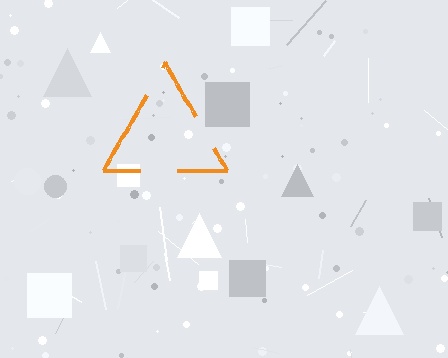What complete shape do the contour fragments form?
The contour fragments form a triangle.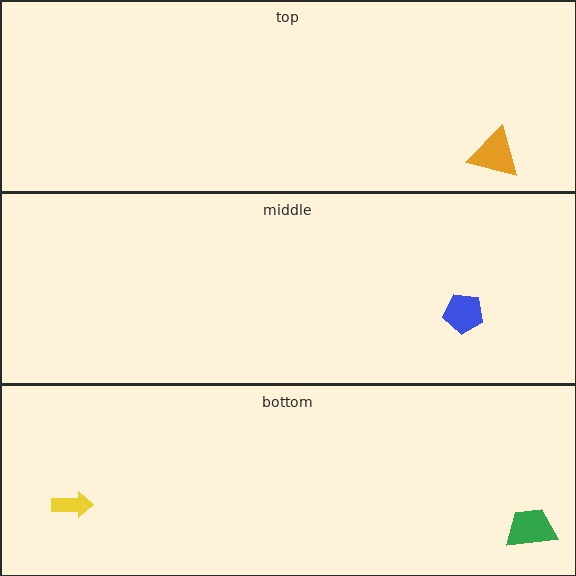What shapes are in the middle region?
The blue pentagon.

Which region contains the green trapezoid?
The bottom region.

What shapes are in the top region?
The orange triangle.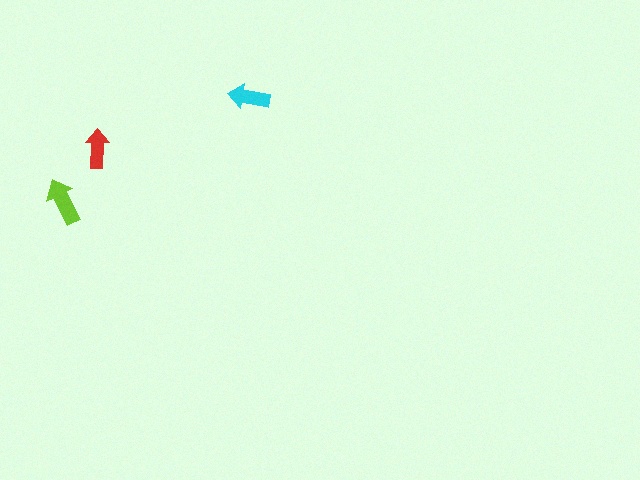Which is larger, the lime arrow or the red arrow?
The lime one.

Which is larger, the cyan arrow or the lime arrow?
The lime one.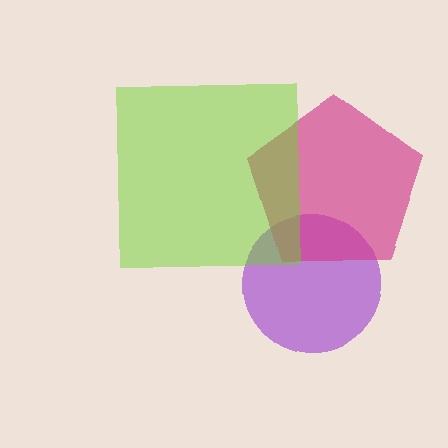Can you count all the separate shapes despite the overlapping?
Yes, there are 3 separate shapes.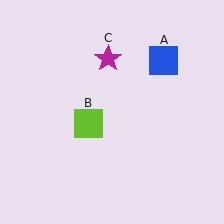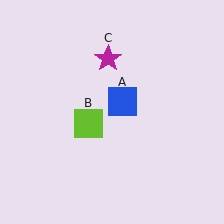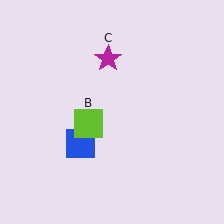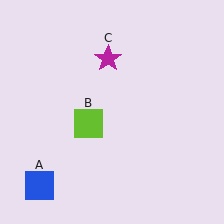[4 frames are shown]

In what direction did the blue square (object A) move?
The blue square (object A) moved down and to the left.